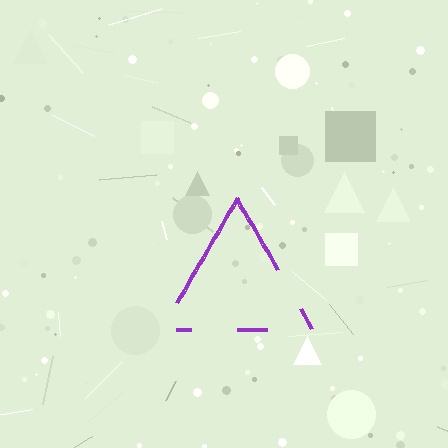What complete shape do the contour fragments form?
The contour fragments form a triangle.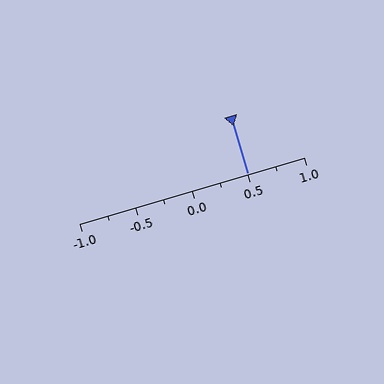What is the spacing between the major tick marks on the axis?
The major ticks are spaced 0.5 apart.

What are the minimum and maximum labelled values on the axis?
The axis runs from -1.0 to 1.0.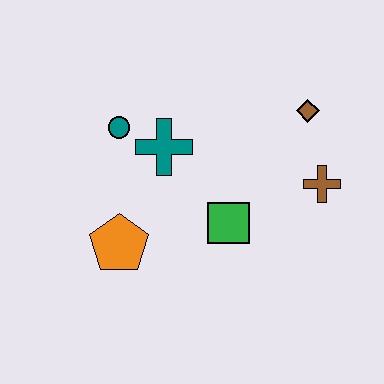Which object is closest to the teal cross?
The teal circle is closest to the teal cross.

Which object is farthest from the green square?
The teal circle is farthest from the green square.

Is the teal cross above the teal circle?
No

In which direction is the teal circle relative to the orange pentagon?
The teal circle is above the orange pentagon.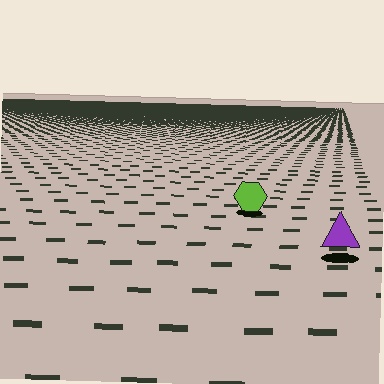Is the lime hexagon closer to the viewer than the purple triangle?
No. The purple triangle is closer — you can tell from the texture gradient: the ground texture is coarser near it.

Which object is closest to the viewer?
The purple triangle is closest. The texture marks near it are larger and more spread out.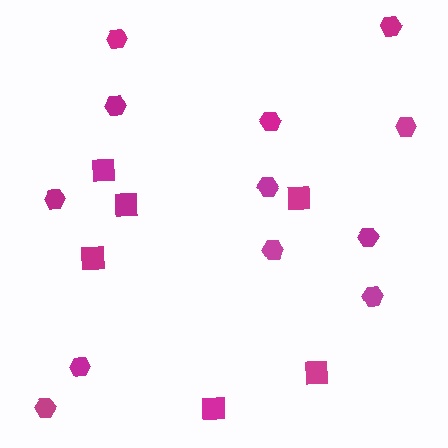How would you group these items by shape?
There are 2 groups: one group of squares (6) and one group of hexagons (12).